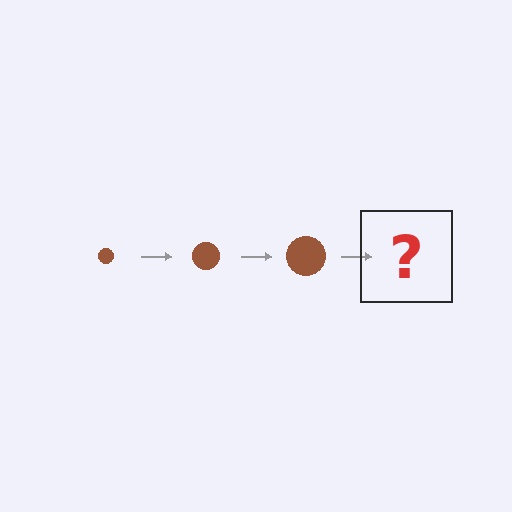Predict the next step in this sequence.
The next step is a brown circle, larger than the previous one.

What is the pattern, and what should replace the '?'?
The pattern is that the circle gets progressively larger each step. The '?' should be a brown circle, larger than the previous one.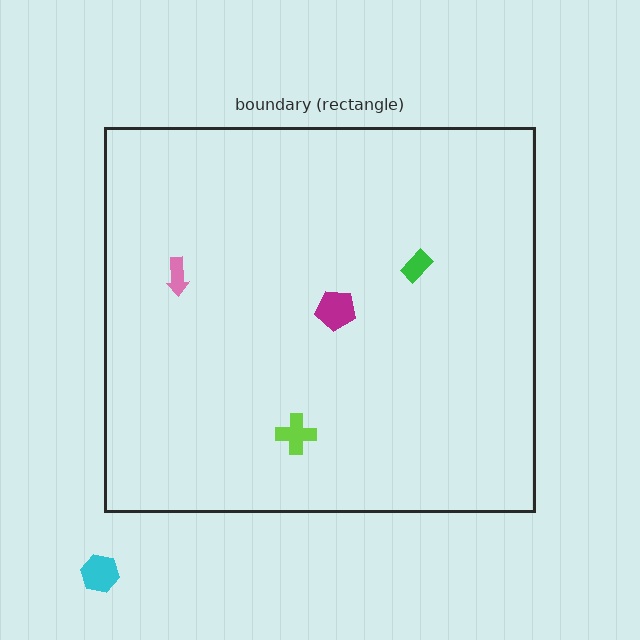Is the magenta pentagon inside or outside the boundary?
Inside.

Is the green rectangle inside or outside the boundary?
Inside.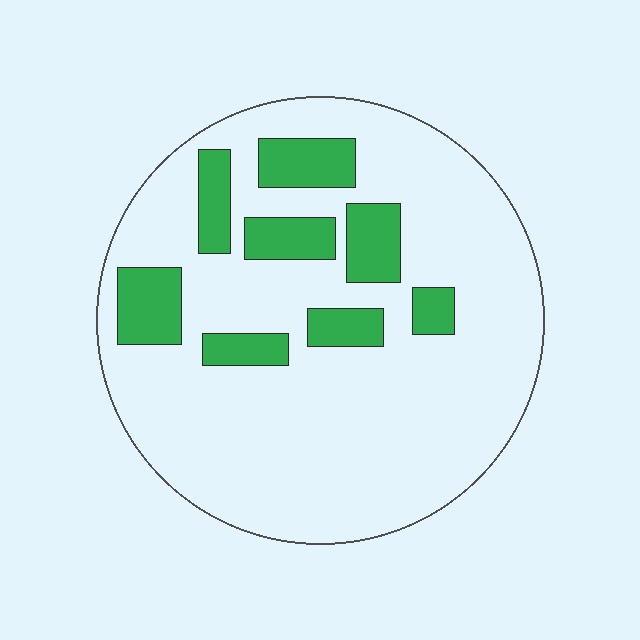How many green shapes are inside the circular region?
8.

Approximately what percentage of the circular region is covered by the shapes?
Approximately 20%.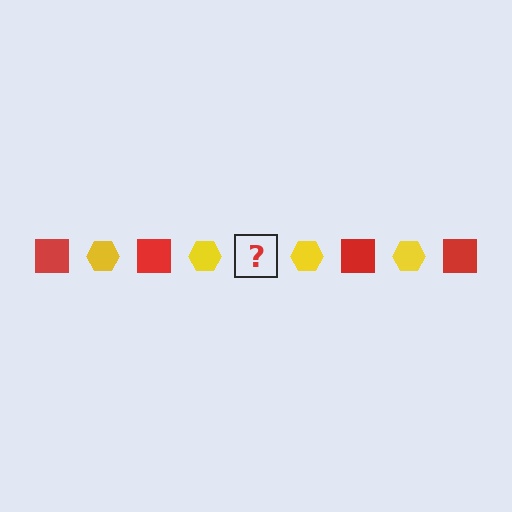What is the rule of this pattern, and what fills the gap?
The rule is that the pattern alternates between red square and yellow hexagon. The gap should be filled with a red square.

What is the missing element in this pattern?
The missing element is a red square.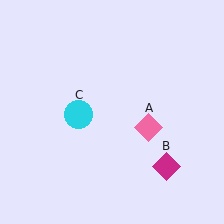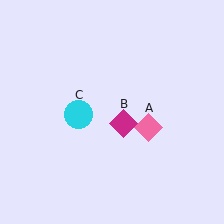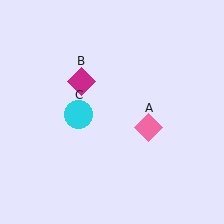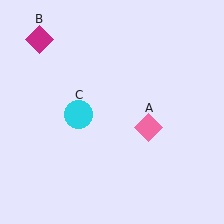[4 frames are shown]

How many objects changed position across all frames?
1 object changed position: magenta diamond (object B).